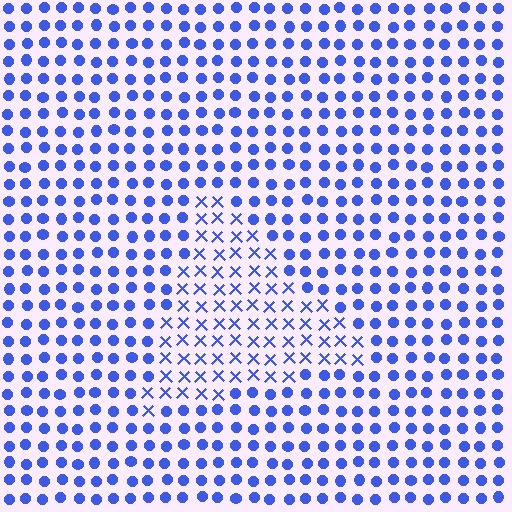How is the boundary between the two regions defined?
The boundary is defined by a change in element shape: X marks inside vs. circles outside. All elements share the same color and spacing.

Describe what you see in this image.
The image is filled with small blue elements arranged in a uniform grid. A triangle-shaped region contains X marks, while the surrounding area contains circles. The boundary is defined purely by the change in element shape.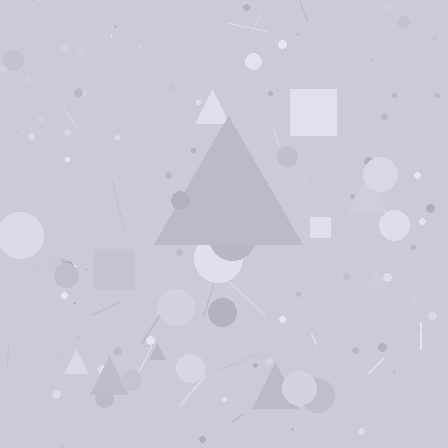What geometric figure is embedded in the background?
A triangle is embedded in the background.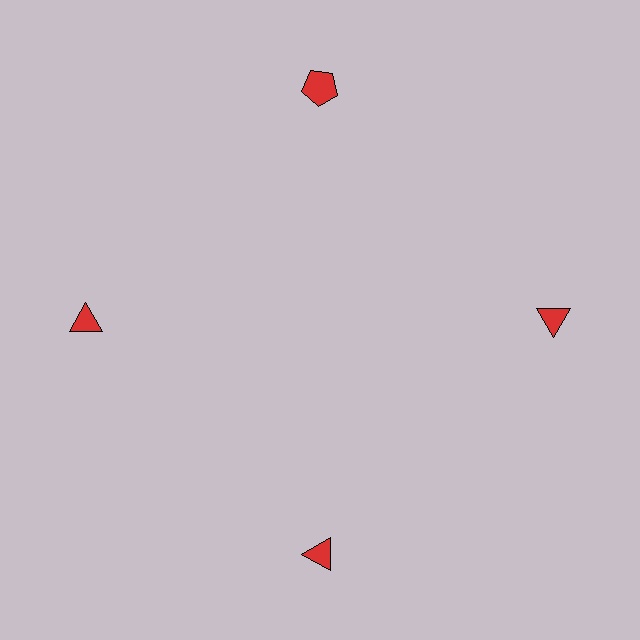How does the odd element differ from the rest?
It has a different shape: pentagon instead of triangle.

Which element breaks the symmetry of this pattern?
The red pentagon at roughly the 12 o'clock position breaks the symmetry. All other shapes are red triangles.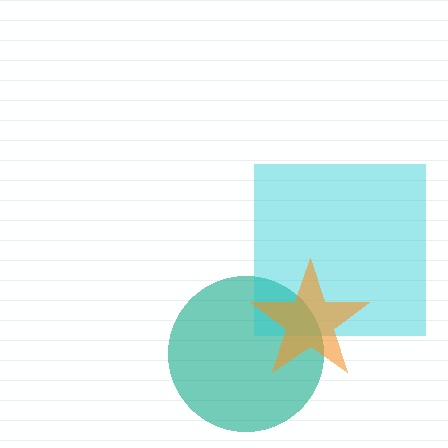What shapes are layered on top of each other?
The layered shapes are: a teal circle, a cyan square, an orange star.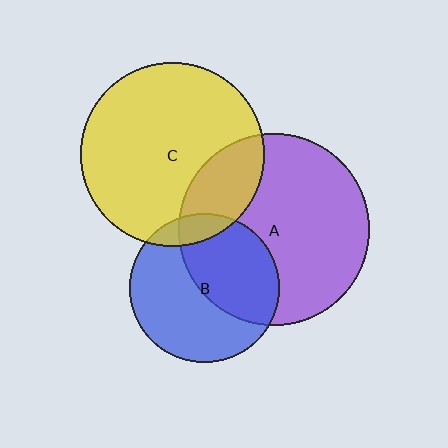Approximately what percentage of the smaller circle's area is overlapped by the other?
Approximately 10%.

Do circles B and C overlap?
Yes.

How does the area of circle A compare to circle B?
Approximately 1.6 times.